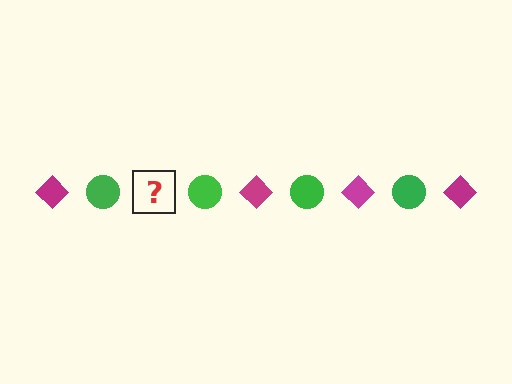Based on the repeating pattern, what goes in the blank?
The blank should be a magenta diamond.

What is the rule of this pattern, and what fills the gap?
The rule is that the pattern alternates between magenta diamond and green circle. The gap should be filled with a magenta diamond.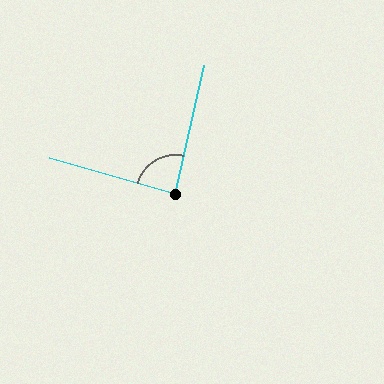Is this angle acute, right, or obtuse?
It is approximately a right angle.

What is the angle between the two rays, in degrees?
Approximately 87 degrees.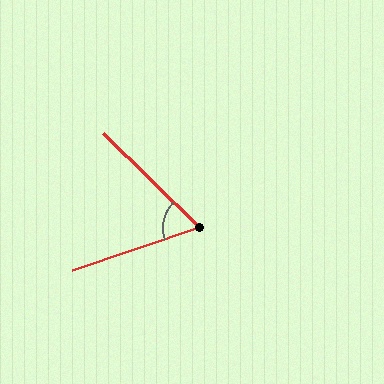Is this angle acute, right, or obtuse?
It is acute.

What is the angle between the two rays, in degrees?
Approximately 63 degrees.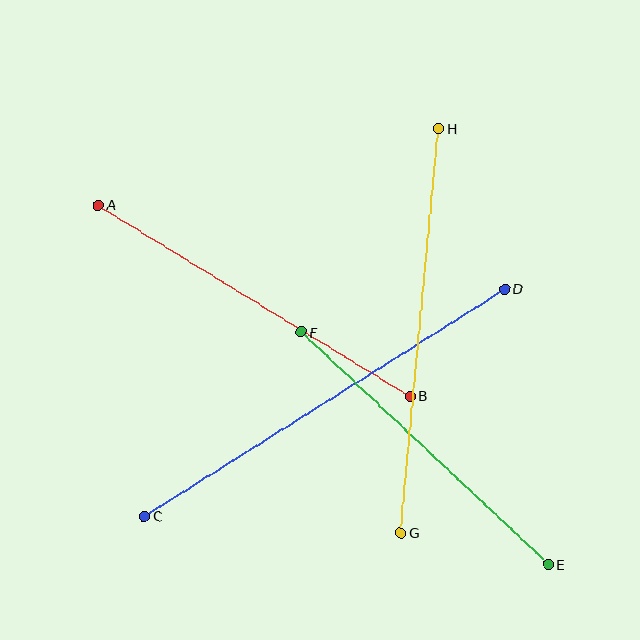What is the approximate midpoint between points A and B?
The midpoint is at approximately (254, 301) pixels.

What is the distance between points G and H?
The distance is approximately 406 pixels.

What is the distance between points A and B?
The distance is approximately 366 pixels.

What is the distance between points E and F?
The distance is approximately 339 pixels.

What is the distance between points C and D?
The distance is approximately 426 pixels.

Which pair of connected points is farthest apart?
Points C and D are farthest apart.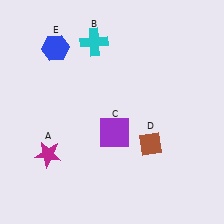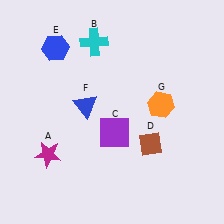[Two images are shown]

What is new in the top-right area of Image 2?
An orange hexagon (G) was added in the top-right area of Image 2.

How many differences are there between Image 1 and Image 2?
There are 2 differences between the two images.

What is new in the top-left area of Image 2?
A blue triangle (F) was added in the top-left area of Image 2.